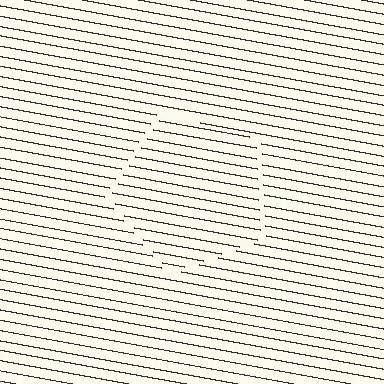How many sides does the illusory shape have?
5 sides — the line-ends trace a pentagon.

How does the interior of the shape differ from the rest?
The interior of the shape contains the same grating, shifted by half a period — the contour is defined by the phase discontinuity where line-ends from the inner and outer gratings abut.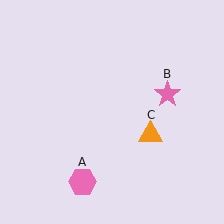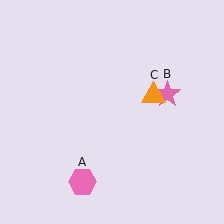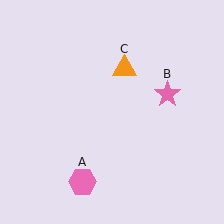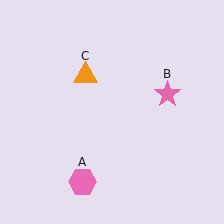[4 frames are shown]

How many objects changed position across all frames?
1 object changed position: orange triangle (object C).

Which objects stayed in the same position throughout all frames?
Pink hexagon (object A) and pink star (object B) remained stationary.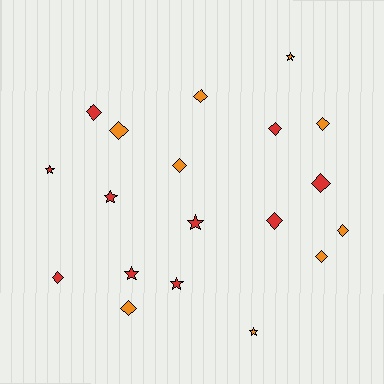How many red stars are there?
There are 5 red stars.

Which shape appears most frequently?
Diamond, with 12 objects.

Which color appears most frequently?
Red, with 10 objects.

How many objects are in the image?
There are 19 objects.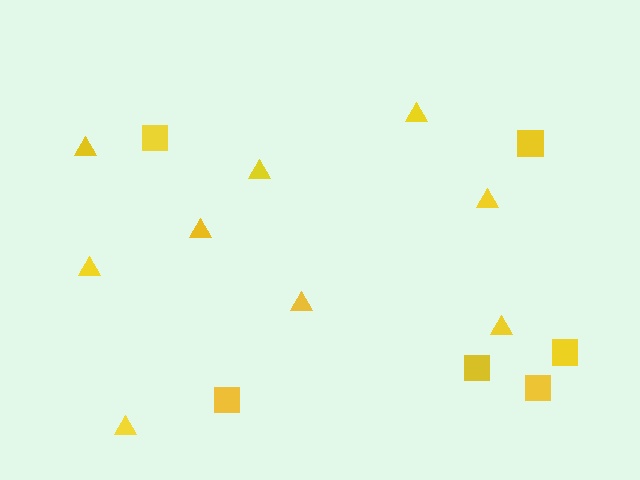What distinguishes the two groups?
There are 2 groups: one group of squares (6) and one group of triangles (9).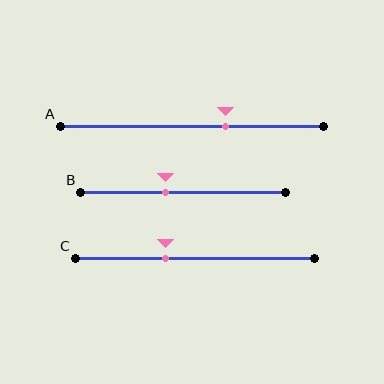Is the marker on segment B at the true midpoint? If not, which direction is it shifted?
No, the marker on segment B is shifted to the left by about 9% of the segment length.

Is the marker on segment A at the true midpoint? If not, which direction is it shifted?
No, the marker on segment A is shifted to the right by about 13% of the segment length.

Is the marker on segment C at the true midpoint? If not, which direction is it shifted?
No, the marker on segment C is shifted to the left by about 12% of the segment length.